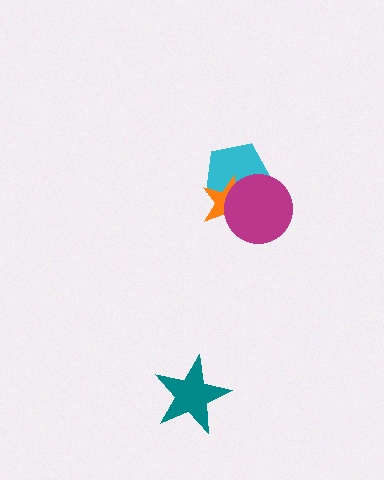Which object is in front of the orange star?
The magenta circle is in front of the orange star.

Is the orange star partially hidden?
Yes, it is partially covered by another shape.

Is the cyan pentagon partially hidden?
Yes, it is partially covered by another shape.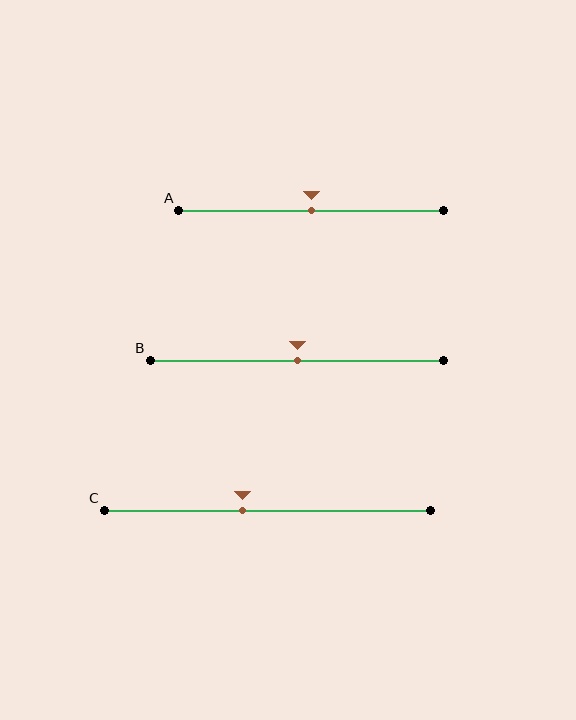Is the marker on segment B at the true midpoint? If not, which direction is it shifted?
Yes, the marker on segment B is at the true midpoint.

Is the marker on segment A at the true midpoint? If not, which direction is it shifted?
Yes, the marker on segment A is at the true midpoint.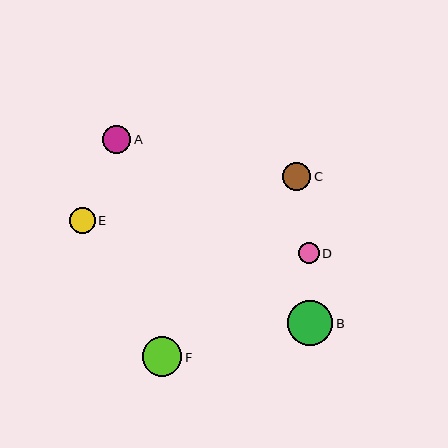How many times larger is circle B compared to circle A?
Circle B is approximately 1.6 times the size of circle A.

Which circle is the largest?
Circle B is the largest with a size of approximately 45 pixels.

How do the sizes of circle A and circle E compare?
Circle A and circle E are approximately the same size.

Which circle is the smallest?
Circle D is the smallest with a size of approximately 20 pixels.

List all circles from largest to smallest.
From largest to smallest: B, F, C, A, E, D.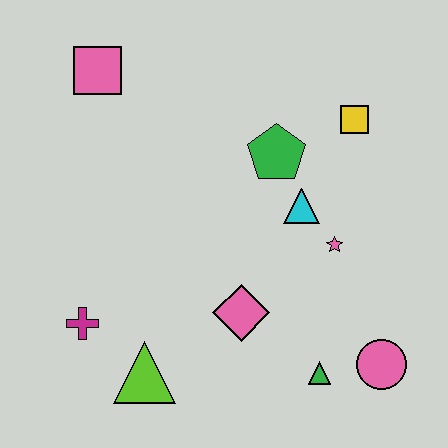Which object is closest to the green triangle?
The pink circle is closest to the green triangle.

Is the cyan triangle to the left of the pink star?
Yes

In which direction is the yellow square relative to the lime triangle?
The yellow square is above the lime triangle.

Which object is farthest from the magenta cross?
The yellow square is farthest from the magenta cross.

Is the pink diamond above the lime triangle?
Yes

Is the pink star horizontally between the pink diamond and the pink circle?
Yes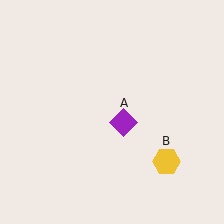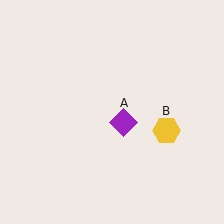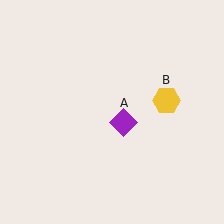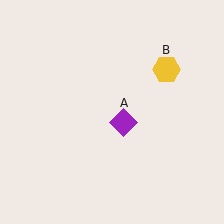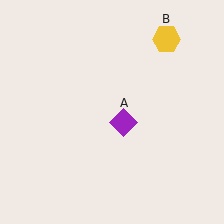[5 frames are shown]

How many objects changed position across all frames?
1 object changed position: yellow hexagon (object B).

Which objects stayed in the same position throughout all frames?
Purple diamond (object A) remained stationary.